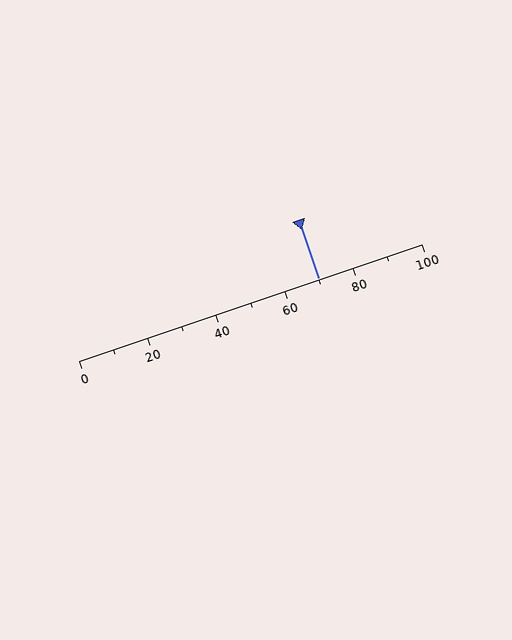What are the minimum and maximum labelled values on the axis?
The axis runs from 0 to 100.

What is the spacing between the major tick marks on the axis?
The major ticks are spaced 20 apart.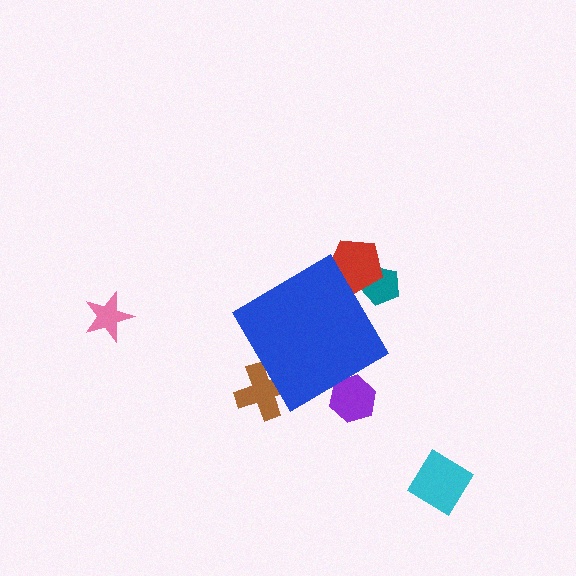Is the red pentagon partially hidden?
Yes, the red pentagon is partially hidden behind the blue diamond.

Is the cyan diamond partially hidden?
No, the cyan diamond is fully visible.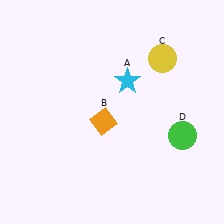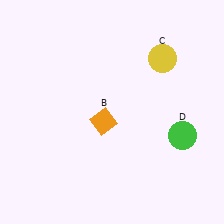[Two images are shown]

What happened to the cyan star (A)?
The cyan star (A) was removed in Image 2. It was in the top-right area of Image 1.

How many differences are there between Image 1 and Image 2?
There is 1 difference between the two images.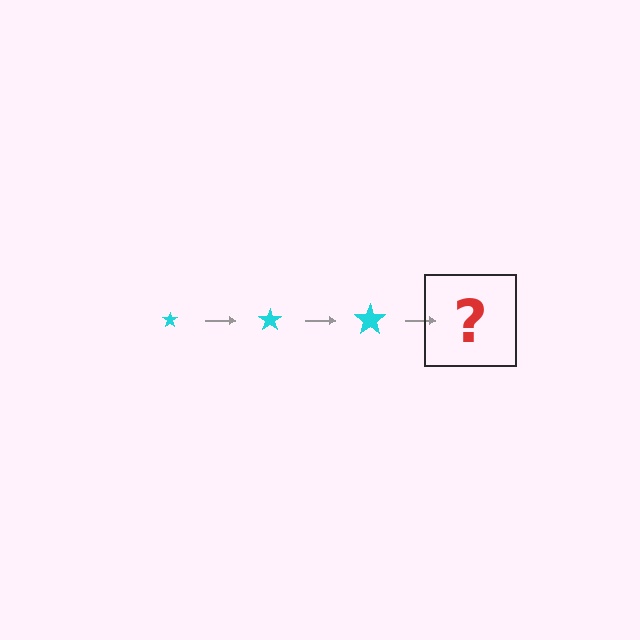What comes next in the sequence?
The next element should be a cyan star, larger than the previous one.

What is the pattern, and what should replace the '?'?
The pattern is that the star gets progressively larger each step. The '?' should be a cyan star, larger than the previous one.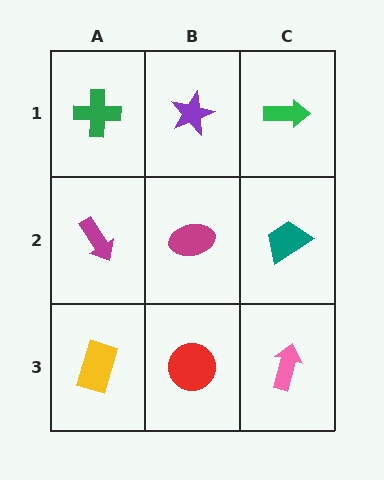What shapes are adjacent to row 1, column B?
A magenta ellipse (row 2, column B), a green cross (row 1, column A), a green arrow (row 1, column C).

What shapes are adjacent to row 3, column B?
A magenta ellipse (row 2, column B), a yellow rectangle (row 3, column A), a pink arrow (row 3, column C).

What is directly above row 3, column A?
A magenta arrow.